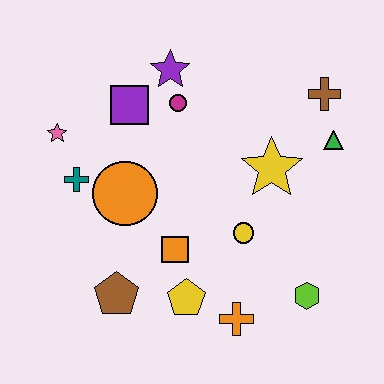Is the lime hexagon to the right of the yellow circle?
Yes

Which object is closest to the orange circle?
The teal cross is closest to the orange circle.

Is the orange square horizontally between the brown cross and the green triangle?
No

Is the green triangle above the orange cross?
Yes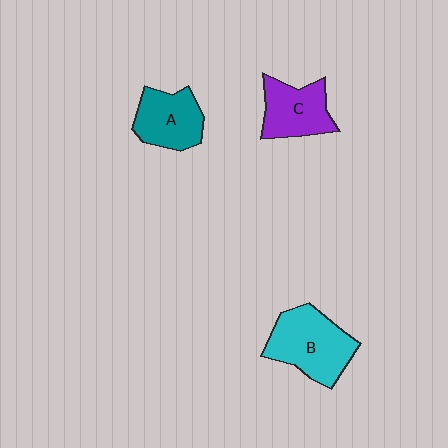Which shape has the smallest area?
Shape C (purple).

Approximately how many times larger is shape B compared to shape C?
Approximately 1.4 times.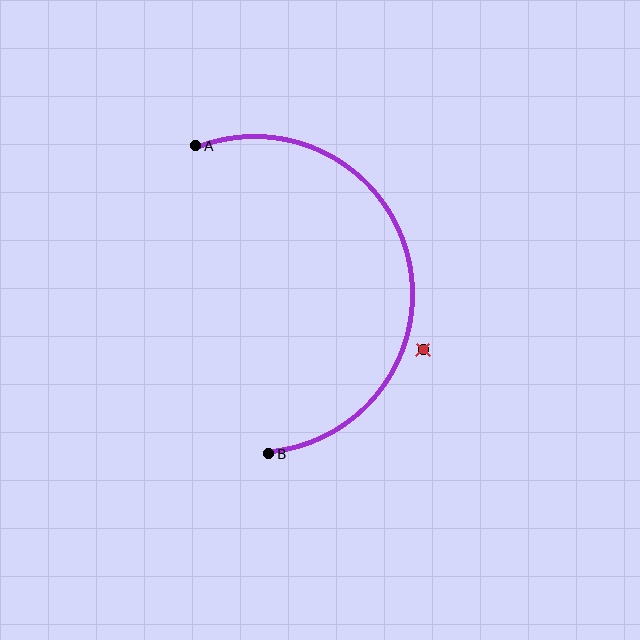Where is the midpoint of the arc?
The arc midpoint is the point on the curve farthest from the straight line joining A and B. It sits to the right of that line.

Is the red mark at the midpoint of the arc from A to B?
No — the red mark does not lie on the arc at all. It sits slightly outside the curve.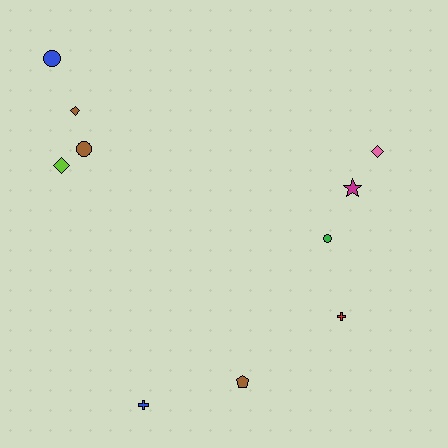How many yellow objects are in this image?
There are no yellow objects.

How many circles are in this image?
There are 3 circles.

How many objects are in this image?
There are 10 objects.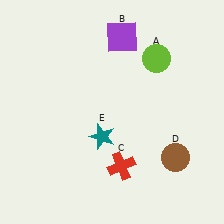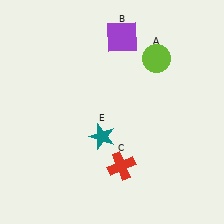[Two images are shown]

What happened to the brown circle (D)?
The brown circle (D) was removed in Image 2. It was in the bottom-right area of Image 1.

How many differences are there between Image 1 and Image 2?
There is 1 difference between the two images.